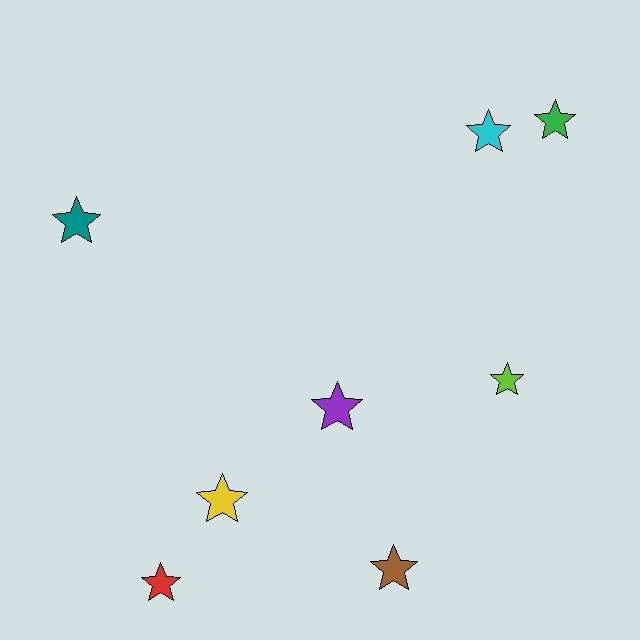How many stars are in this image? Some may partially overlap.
There are 8 stars.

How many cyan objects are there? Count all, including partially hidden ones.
There is 1 cyan object.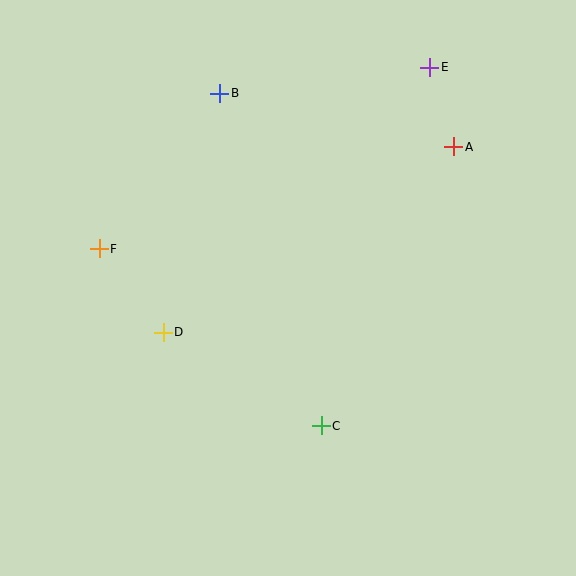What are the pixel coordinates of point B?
Point B is at (220, 93).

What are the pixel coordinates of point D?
Point D is at (163, 332).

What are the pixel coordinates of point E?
Point E is at (430, 67).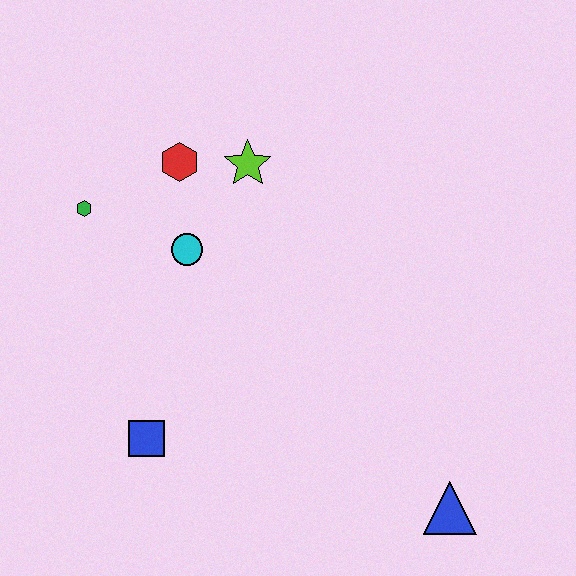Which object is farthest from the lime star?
The blue triangle is farthest from the lime star.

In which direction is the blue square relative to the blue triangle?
The blue square is to the left of the blue triangle.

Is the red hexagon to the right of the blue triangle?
No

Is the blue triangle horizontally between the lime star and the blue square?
No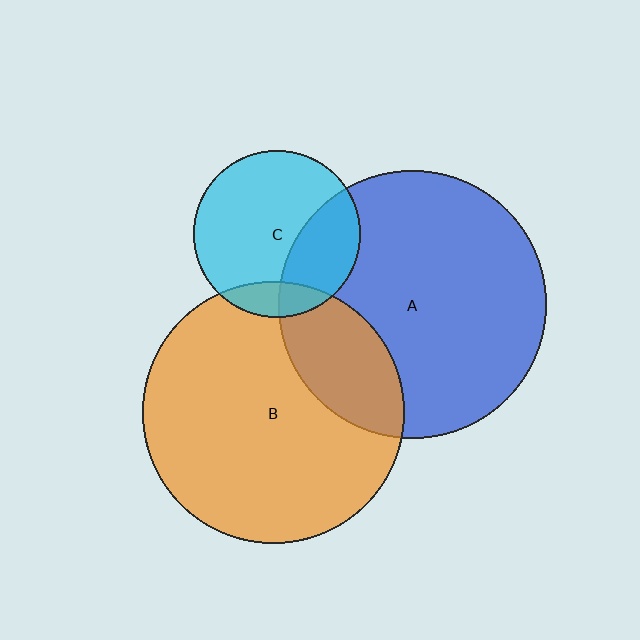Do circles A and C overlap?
Yes.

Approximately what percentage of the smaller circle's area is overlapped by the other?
Approximately 30%.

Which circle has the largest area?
Circle A (blue).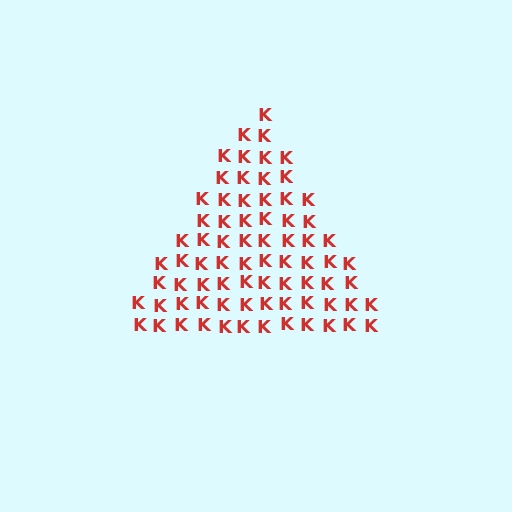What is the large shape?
The large shape is a triangle.